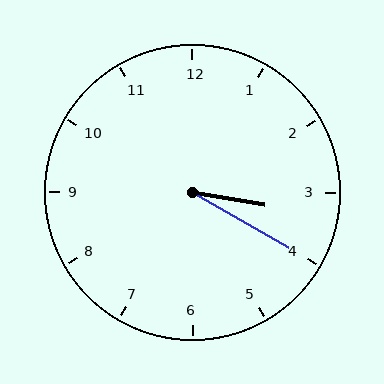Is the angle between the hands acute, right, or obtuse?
It is acute.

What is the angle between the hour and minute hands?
Approximately 20 degrees.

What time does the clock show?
3:20.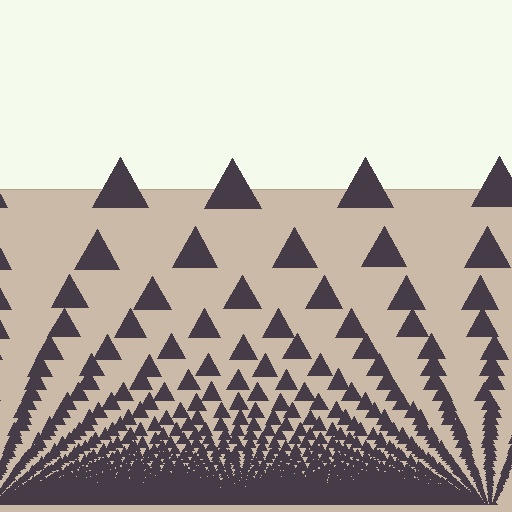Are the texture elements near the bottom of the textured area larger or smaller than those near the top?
Smaller. The gradient is inverted — elements near the bottom are smaller and denser.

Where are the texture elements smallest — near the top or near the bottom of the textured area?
Near the bottom.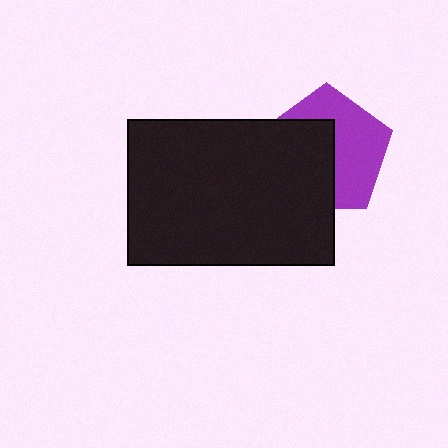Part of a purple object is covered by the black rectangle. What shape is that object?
It is a pentagon.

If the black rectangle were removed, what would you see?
You would see the complete purple pentagon.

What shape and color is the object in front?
The object in front is a black rectangle.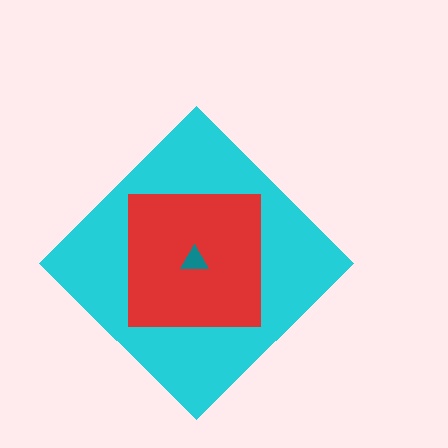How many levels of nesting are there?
3.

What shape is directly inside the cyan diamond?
The red square.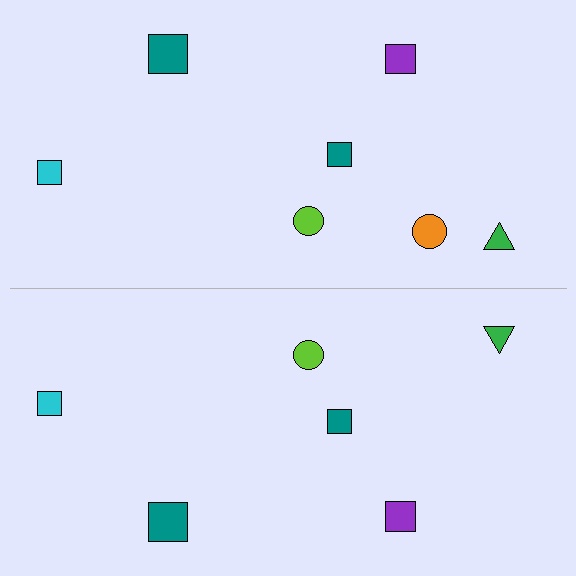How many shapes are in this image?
There are 13 shapes in this image.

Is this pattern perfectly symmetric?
No, the pattern is not perfectly symmetric. A orange circle is missing from the bottom side.